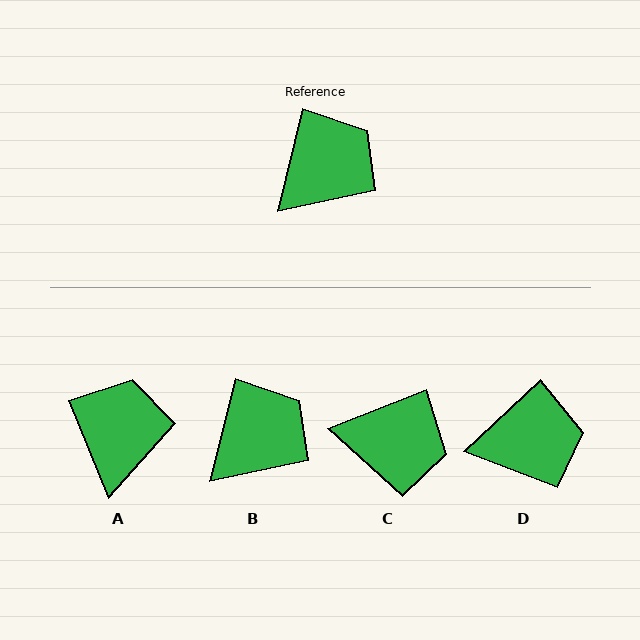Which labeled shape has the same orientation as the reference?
B.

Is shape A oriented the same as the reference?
No, it is off by about 36 degrees.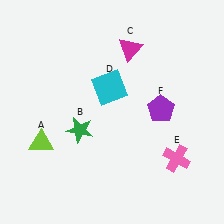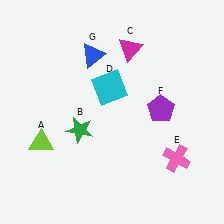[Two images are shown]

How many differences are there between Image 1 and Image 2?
There is 1 difference between the two images.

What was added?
A blue triangle (G) was added in Image 2.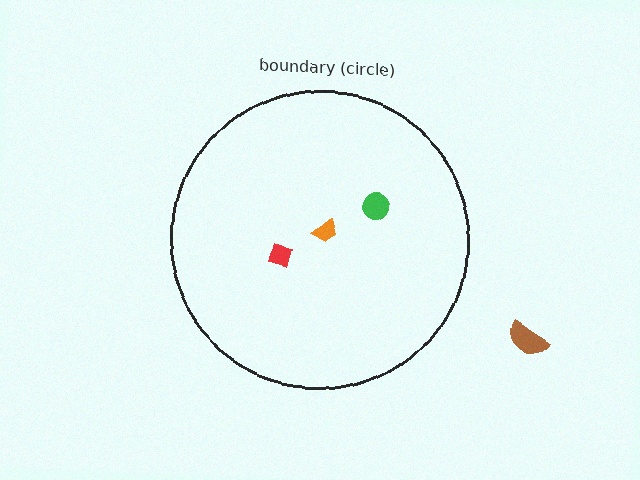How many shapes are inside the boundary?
3 inside, 1 outside.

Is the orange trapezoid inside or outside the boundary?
Inside.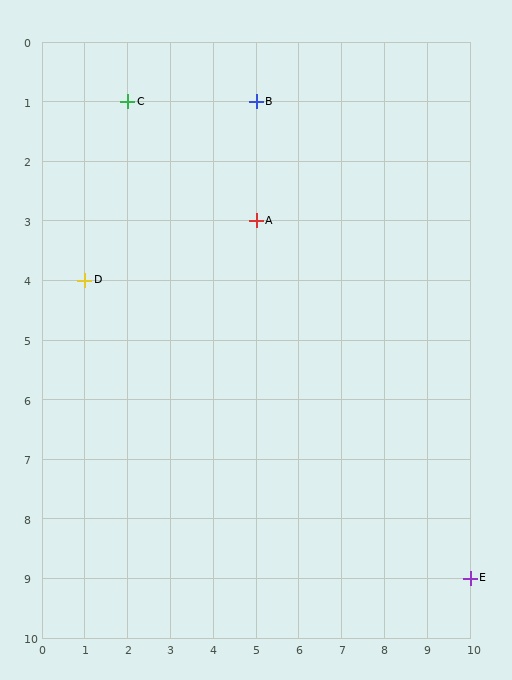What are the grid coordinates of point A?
Point A is at grid coordinates (5, 3).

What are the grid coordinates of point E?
Point E is at grid coordinates (10, 9).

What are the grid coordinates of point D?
Point D is at grid coordinates (1, 4).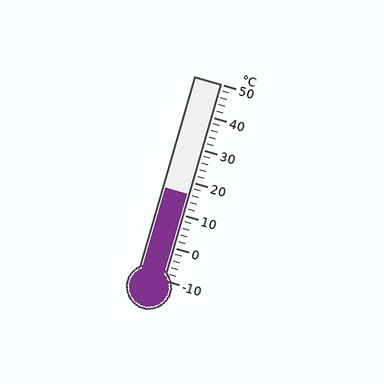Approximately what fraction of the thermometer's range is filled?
The thermometer is filled to approximately 45% of its range.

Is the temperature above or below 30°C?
The temperature is below 30°C.